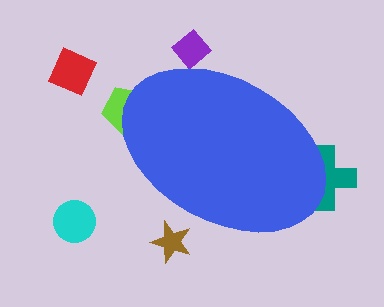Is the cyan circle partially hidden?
No, the cyan circle is fully visible.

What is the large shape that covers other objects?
A blue ellipse.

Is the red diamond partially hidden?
No, the red diamond is fully visible.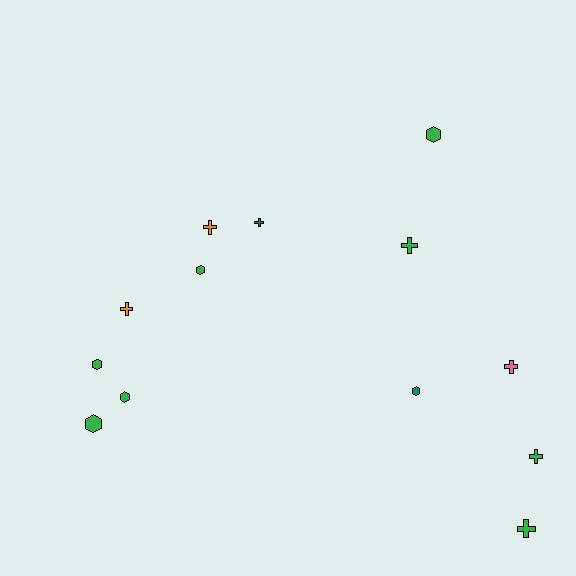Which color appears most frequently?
Green, with 8 objects.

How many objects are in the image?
There are 13 objects.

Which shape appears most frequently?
Cross, with 7 objects.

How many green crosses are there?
There are 3 green crosses.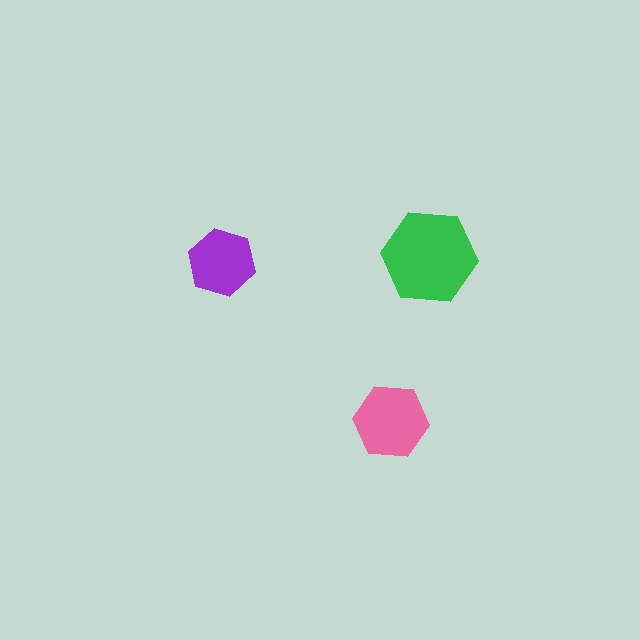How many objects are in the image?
There are 3 objects in the image.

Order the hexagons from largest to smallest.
the green one, the pink one, the purple one.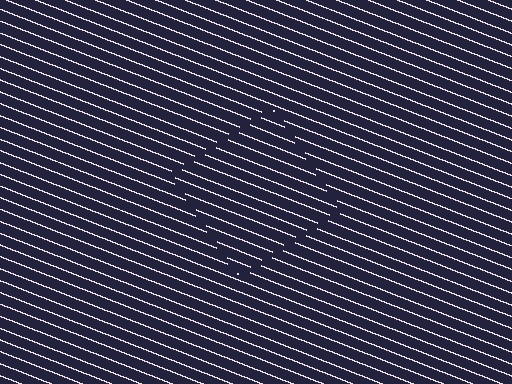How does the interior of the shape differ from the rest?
The interior of the shape contains the same grating, shifted by half a period — the contour is defined by the phase discontinuity where line-ends from the inner and outer gratings abut.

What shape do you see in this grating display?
An illusory square. The interior of the shape contains the same grating, shifted by half a period — the contour is defined by the phase discontinuity where line-ends from the inner and outer gratings abut.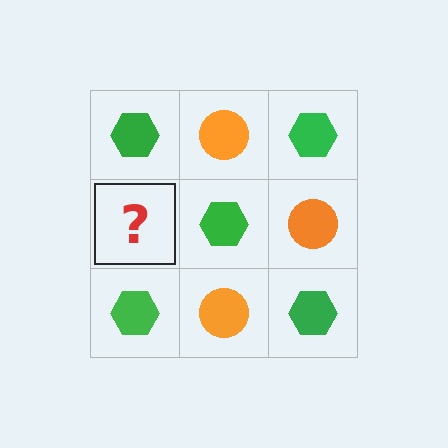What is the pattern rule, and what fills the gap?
The rule is that it alternates green hexagon and orange circle in a checkerboard pattern. The gap should be filled with an orange circle.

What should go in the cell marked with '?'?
The missing cell should contain an orange circle.